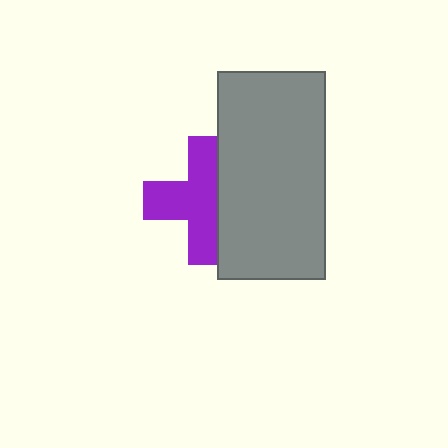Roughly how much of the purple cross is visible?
Most of it is visible (roughly 65%).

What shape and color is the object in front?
The object in front is a gray rectangle.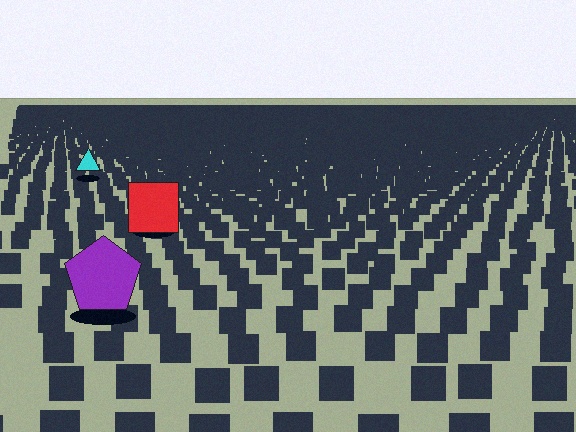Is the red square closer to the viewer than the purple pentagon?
No. The purple pentagon is closer — you can tell from the texture gradient: the ground texture is coarser near it.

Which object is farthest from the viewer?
The cyan triangle is farthest from the viewer. It appears smaller and the ground texture around it is denser.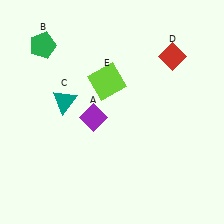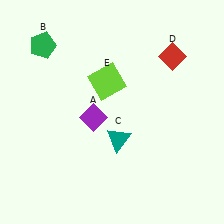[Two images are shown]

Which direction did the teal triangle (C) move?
The teal triangle (C) moved right.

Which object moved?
The teal triangle (C) moved right.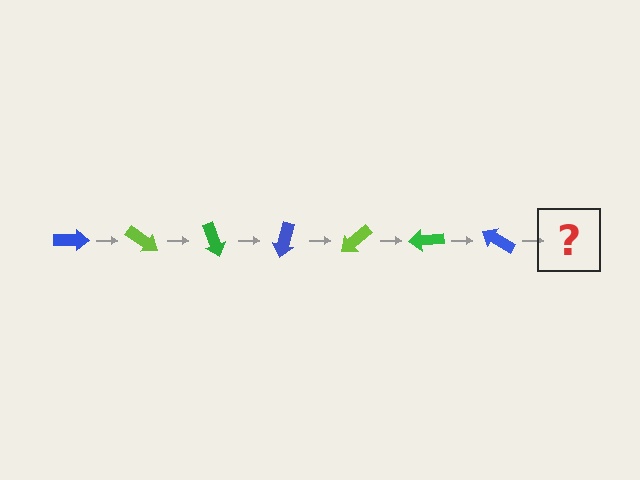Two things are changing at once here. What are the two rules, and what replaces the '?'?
The two rules are that it rotates 35 degrees each step and the color cycles through blue, lime, and green. The '?' should be a lime arrow, rotated 245 degrees from the start.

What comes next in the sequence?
The next element should be a lime arrow, rotated 245 degrees from the start.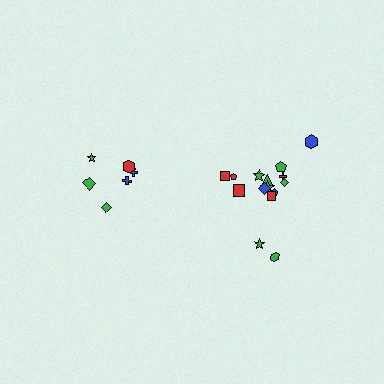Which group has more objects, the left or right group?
The right group.